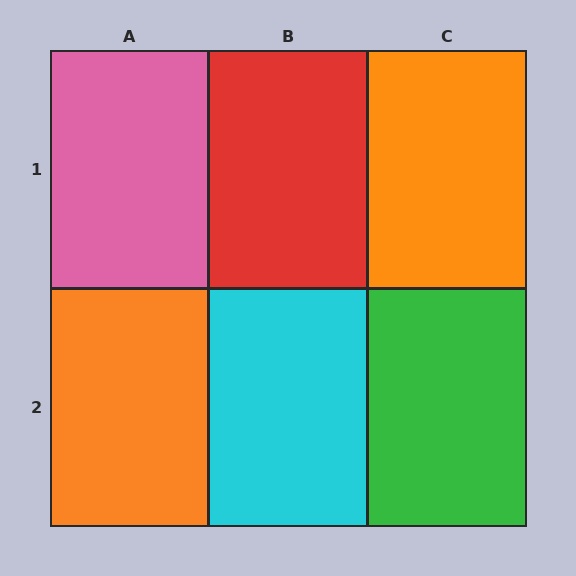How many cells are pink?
1 cell is pink.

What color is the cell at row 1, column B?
Red.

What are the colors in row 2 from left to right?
Orange, cyan, green.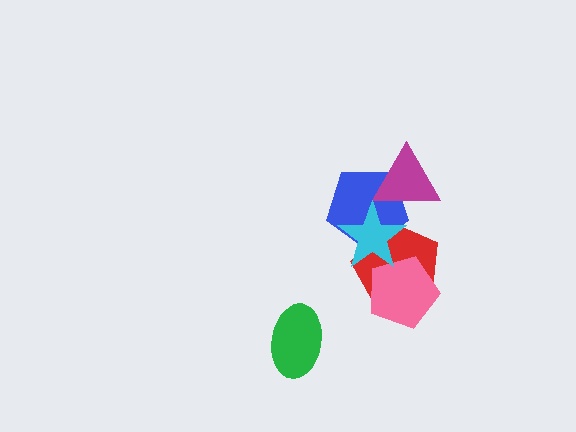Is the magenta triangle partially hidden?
Yes, it is partially covered by another shape.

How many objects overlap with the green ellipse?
0 objects overlap with the green ellipse.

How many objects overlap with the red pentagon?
3 objects overlap with the red pentagon.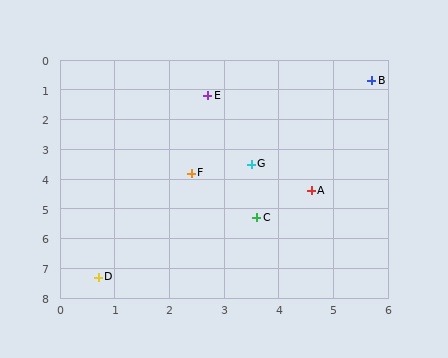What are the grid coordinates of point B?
Point B is at approximately (5.7, 0.7).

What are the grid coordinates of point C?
Point C is at approximately (3.6, 5.3).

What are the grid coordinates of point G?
Point G is at approximately (3.5, 3.5).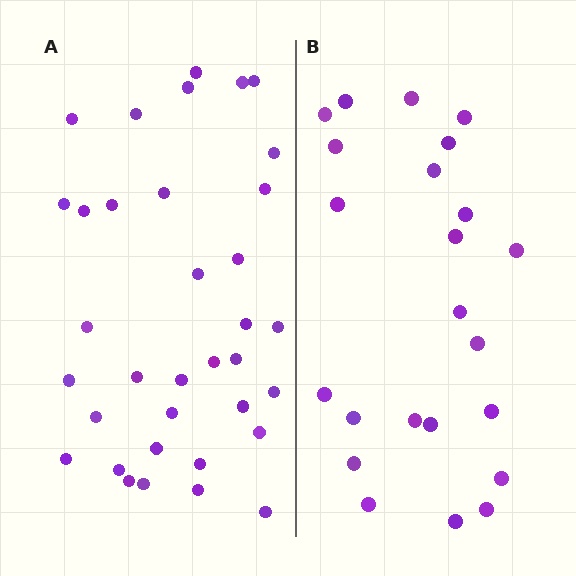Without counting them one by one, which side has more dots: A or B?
Region A (the left region) has more dots.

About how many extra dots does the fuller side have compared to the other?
Region A has roughly 12 or so more dots than region B.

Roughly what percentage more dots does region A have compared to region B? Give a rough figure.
About 50% more.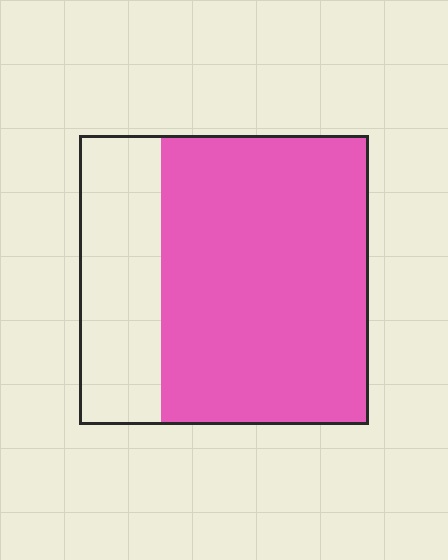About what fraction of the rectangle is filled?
About three quarters (3/4).